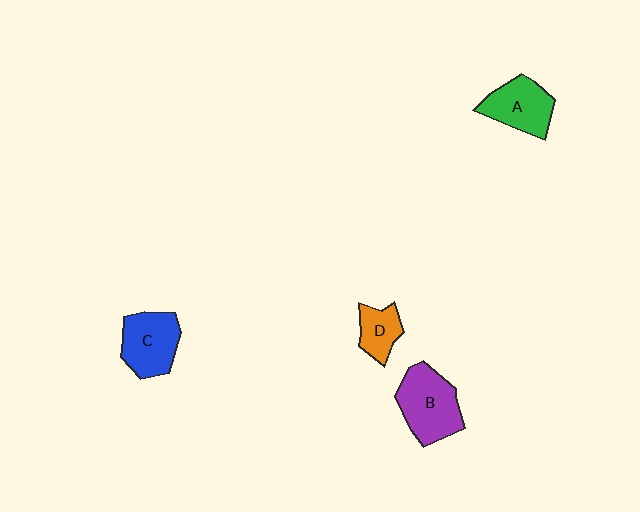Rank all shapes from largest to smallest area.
From largest to smallest: B (purple), C (blue), A (green), D (orange).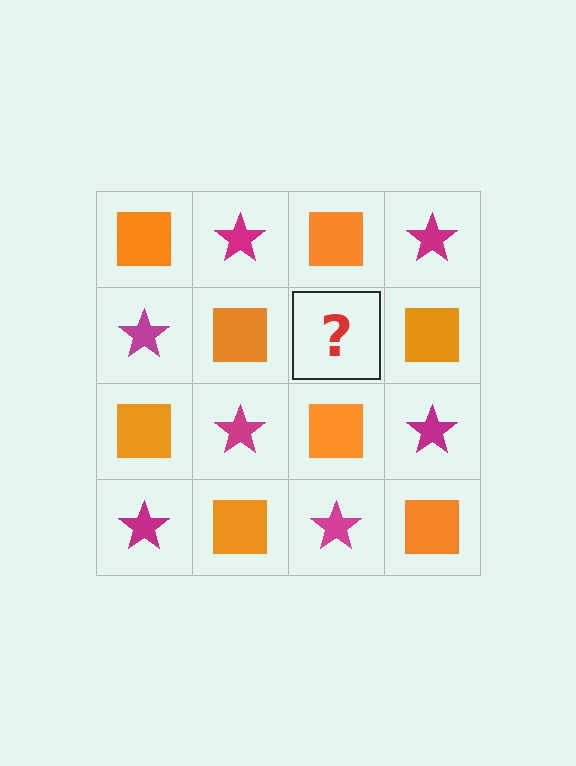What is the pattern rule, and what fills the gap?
The rule is that it alternates orange square and magenta star in a checkerboard pattern. The gap should be filled with a magenta star.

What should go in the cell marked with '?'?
The missing cell should contain a magenta star.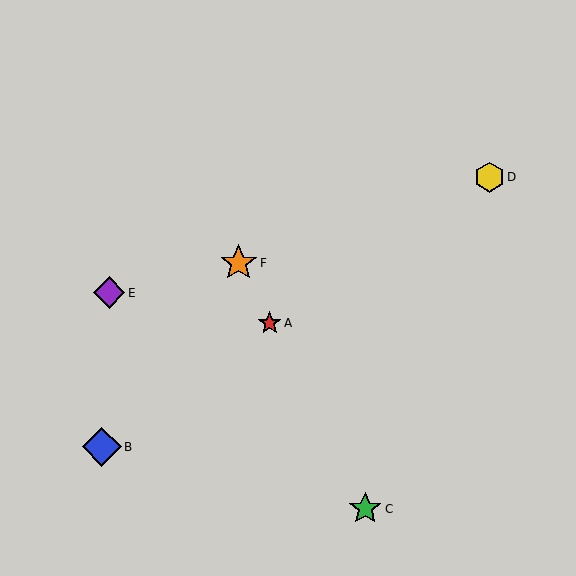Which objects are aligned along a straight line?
Objects A, C, F are aligned along a straight line.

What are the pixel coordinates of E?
Object E is at (109, 293).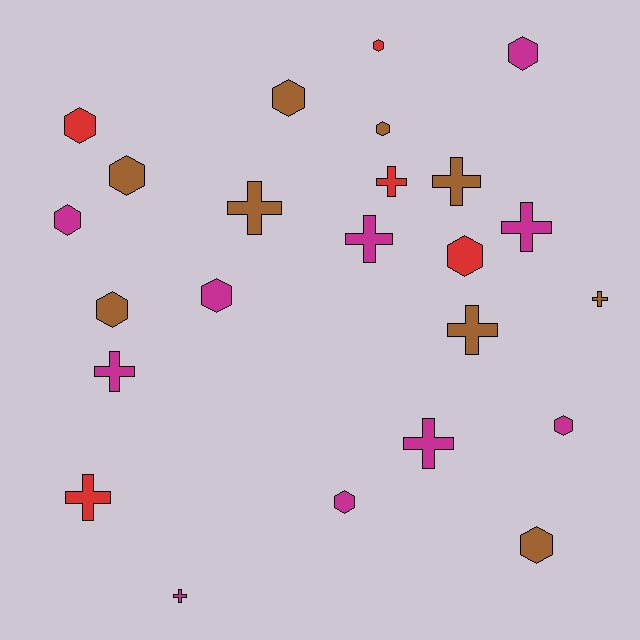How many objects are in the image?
There are 24 objects.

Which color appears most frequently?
Magenta, with 10 objects.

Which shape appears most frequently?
Hexagon, with 13 objects.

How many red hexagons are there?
There are 3 red hexagons.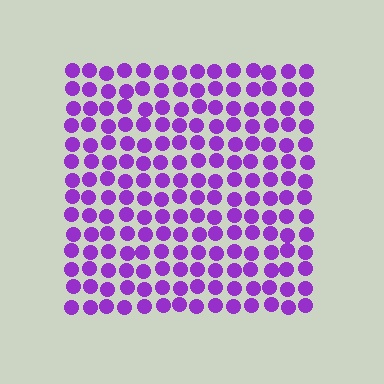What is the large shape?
The large shape is a square.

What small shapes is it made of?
It is made of small circles.